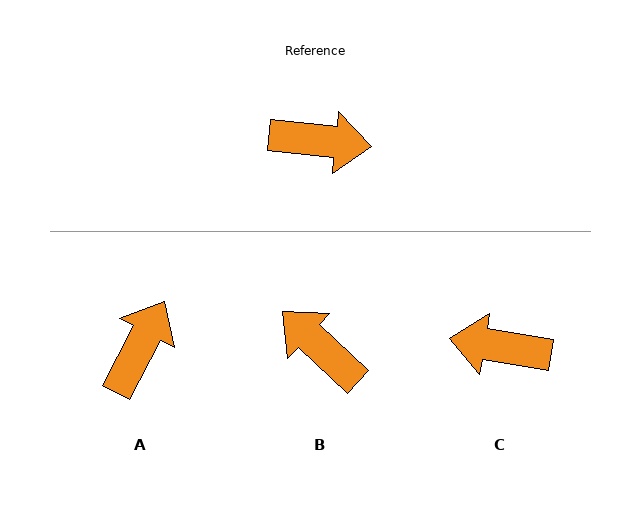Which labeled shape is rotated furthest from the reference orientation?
C, about 177 degrees away.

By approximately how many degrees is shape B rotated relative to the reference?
Approximately 143 degrees counter-clockwise.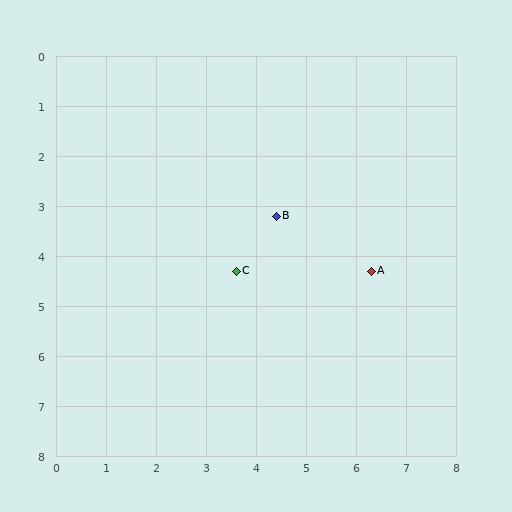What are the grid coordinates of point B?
Point B is at approximately (4.4, 3.2).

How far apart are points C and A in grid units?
Points C and A are about 2.7 grid units apart.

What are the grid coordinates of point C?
Point C is at approximately (3.6, 4.3).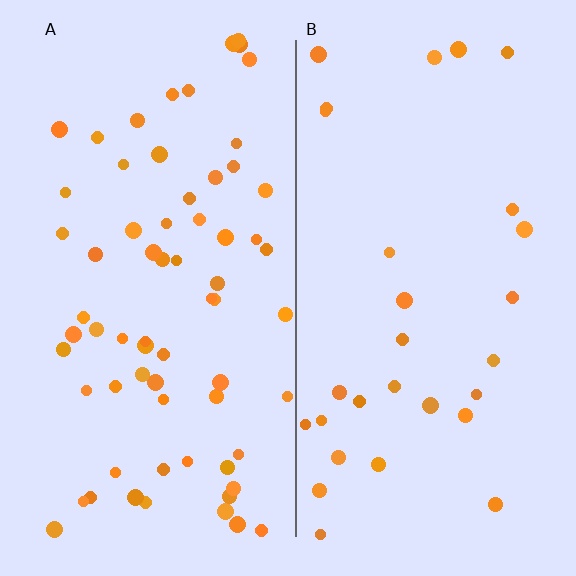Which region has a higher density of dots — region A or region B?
A (the left).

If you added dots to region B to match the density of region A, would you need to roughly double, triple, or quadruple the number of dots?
Approximately double.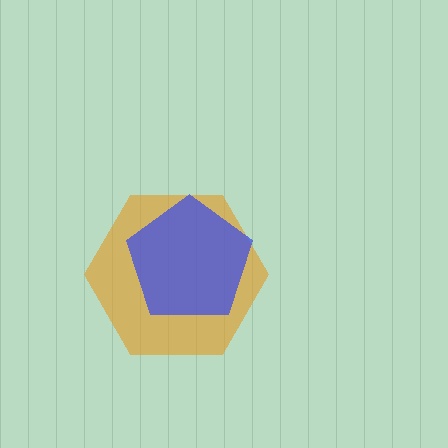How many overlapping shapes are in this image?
There are 2 overlapping shapes in the image.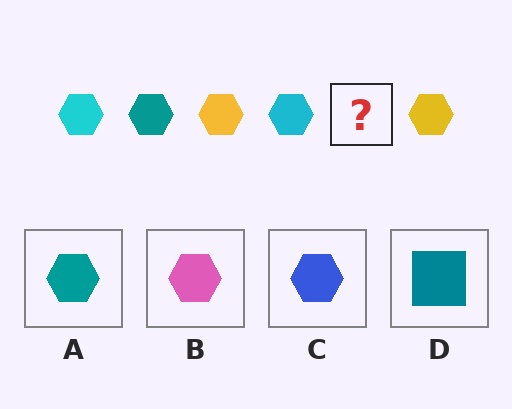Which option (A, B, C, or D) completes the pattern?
A.